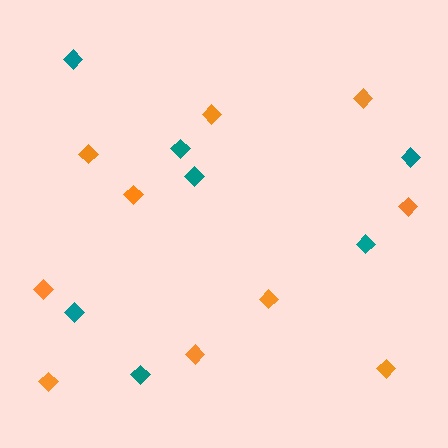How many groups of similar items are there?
There are 2 groups: one group of orange diamonds (10) and one group of teal diamonds (7).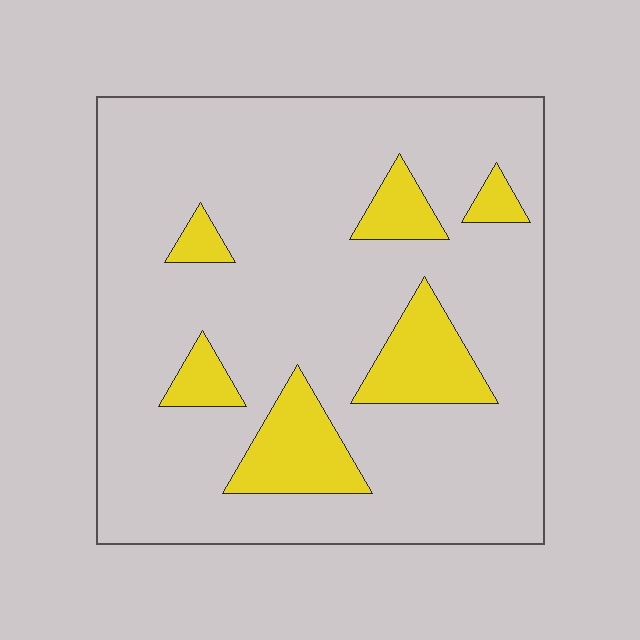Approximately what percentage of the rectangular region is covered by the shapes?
Approximately 15%.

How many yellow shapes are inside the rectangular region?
6.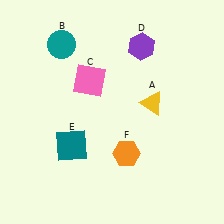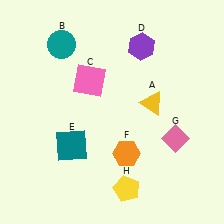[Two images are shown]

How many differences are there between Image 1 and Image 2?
There are 2 differences between the two images.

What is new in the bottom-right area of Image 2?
A yellow pentagon (H) was added in the bottom-right area of Image 2.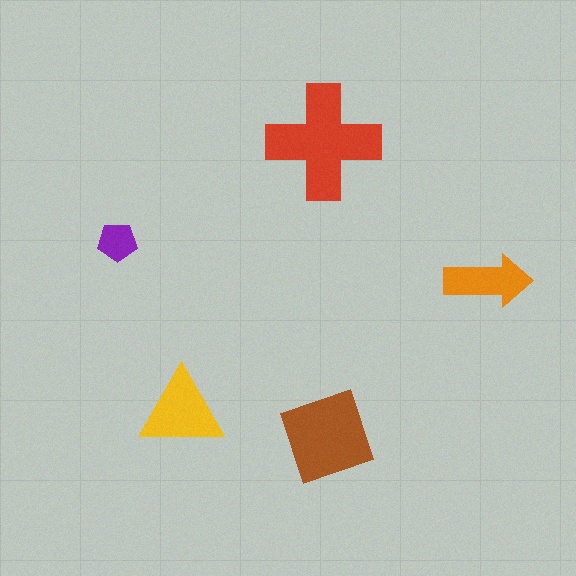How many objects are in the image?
There are 5 objects in the image.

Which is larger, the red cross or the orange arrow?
The red cross.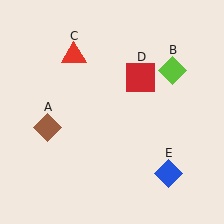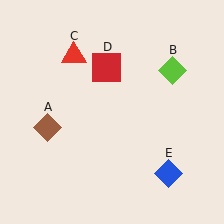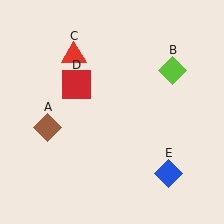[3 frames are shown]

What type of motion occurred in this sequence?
The red square (object D) rotated counterclockwise around the center of the scene.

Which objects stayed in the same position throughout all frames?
Brown diamond (object A) and lime diamond (object B) and red triangle (object C) and blue diamond (object E) remained stationary.